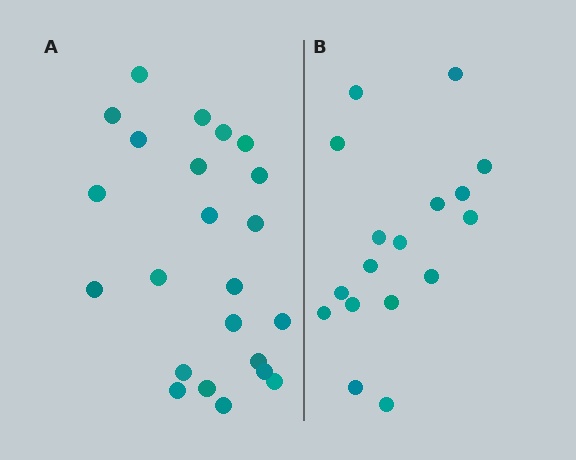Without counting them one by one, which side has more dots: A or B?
Region A (the left region) has more dots.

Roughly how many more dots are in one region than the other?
Region A has about 6 more dots than region B.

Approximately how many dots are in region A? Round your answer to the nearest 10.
About 20 dots. (The exact count is 23, which rounds to 20.)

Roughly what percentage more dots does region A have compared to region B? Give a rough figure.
About 35% more.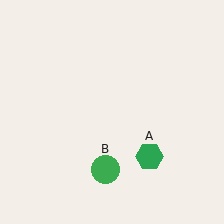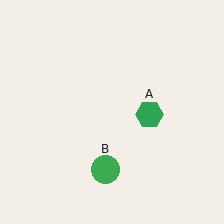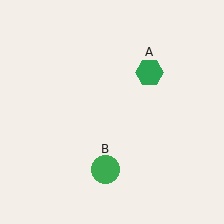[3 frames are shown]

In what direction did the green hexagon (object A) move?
The green hexagon (object A) moved up.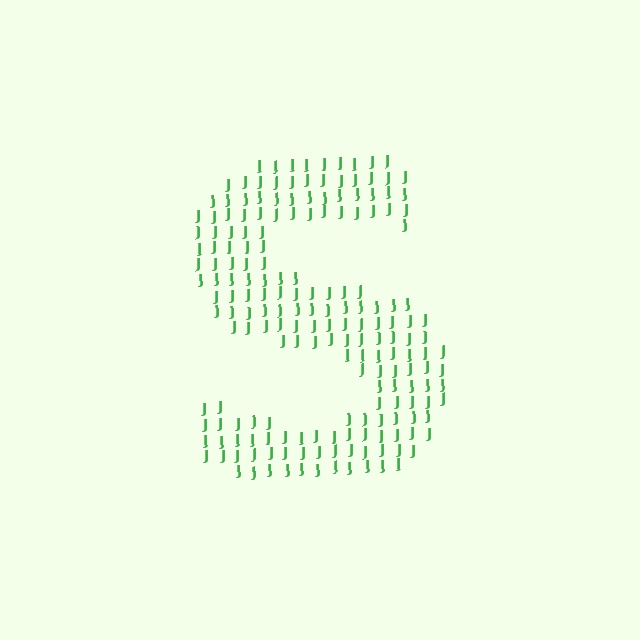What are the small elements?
The small elements are letter J's.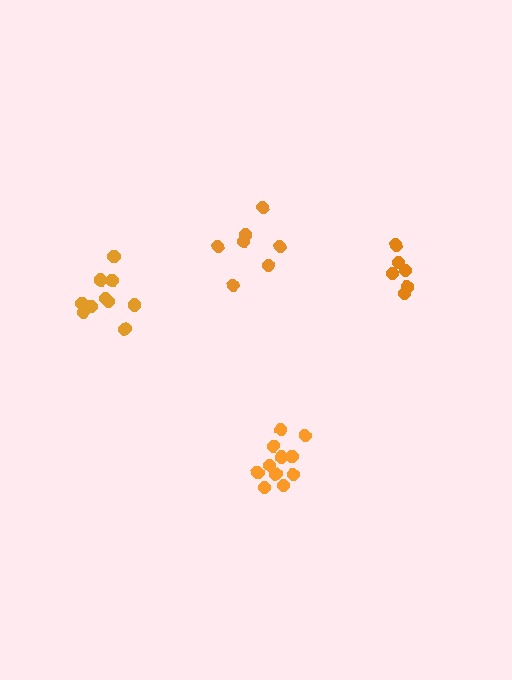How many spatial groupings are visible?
There are 4 spatial groupings.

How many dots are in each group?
Group 1: 6 dots, Group 2: 7 dots, Group 3: 10 dots, Group 4: 11 dots (34 total).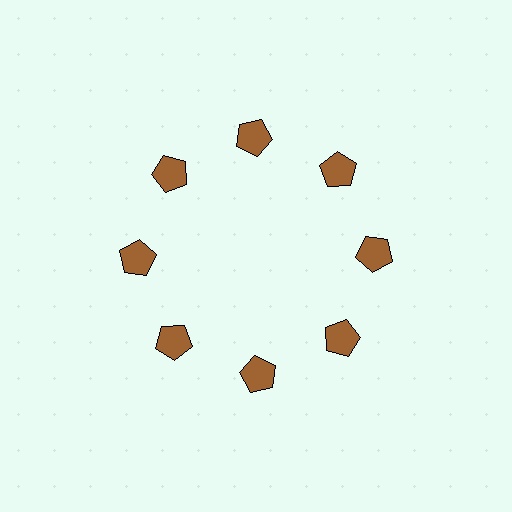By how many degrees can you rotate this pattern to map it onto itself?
The pattern maps onto itself every 45 degrees of rotation.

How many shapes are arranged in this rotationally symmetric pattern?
There are 8 shapes, arranged in 8 groups of 1.